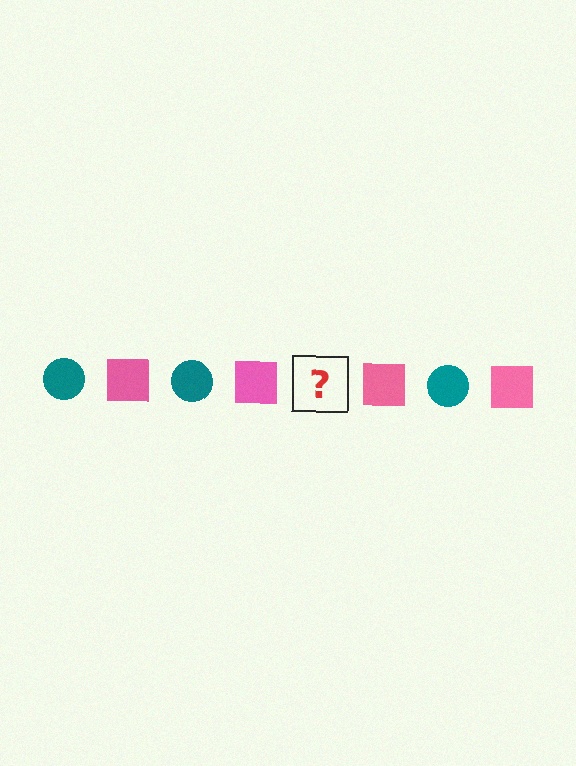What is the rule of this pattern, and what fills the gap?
The rule is that the pattern alternates between teal circle and pink square. The gap should be filled with a teal circle.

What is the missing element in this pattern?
The missing element is a teal circle.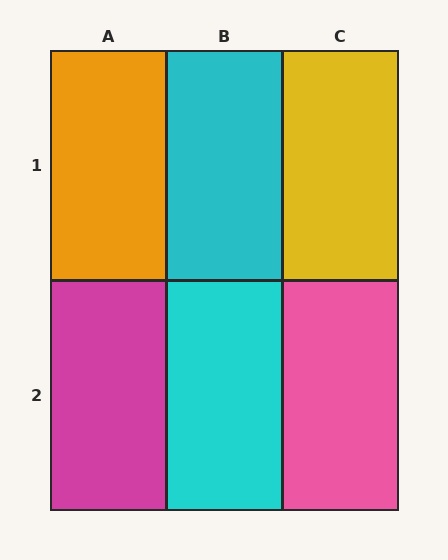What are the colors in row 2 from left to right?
Magenta, cyan, pink.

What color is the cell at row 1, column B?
Cyan.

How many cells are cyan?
2 cells are cyan.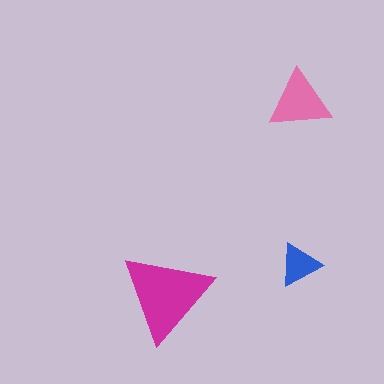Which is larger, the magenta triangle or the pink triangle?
The magenta one.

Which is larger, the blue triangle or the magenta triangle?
The magenta one.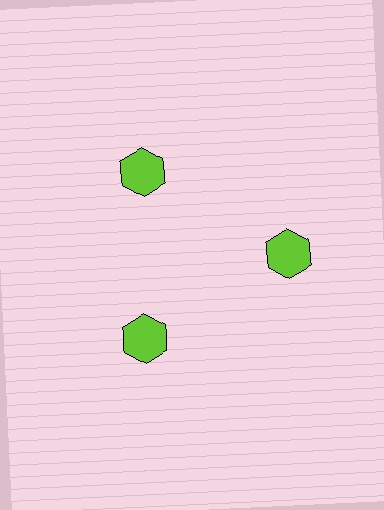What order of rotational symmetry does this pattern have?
This pattern has 3-fold rotational symmetry.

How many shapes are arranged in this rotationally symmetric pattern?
There are 3 shapes, arranged in 3 groups of 1.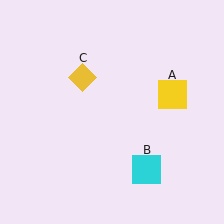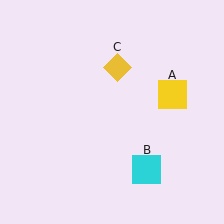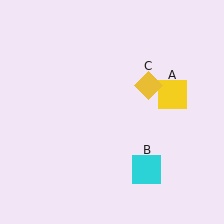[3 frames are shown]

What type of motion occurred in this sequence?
The yellow diamond (object C) rotated clockwise around the center of the scene.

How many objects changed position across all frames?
1 object changed position: yellow diamond (object C).